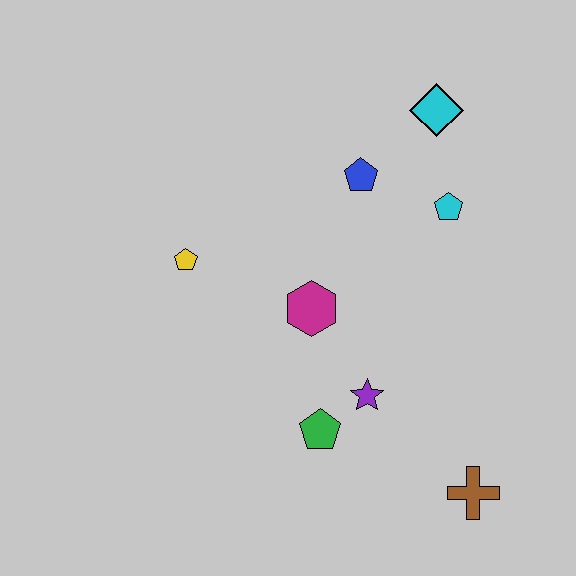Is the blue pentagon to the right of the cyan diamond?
No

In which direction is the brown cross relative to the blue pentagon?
The brown cross is below the blue pentagon.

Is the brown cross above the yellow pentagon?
No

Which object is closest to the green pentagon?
The purple star is closest to the green pentagon.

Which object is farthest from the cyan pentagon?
The brown cross is farthest from the cyan pentagon.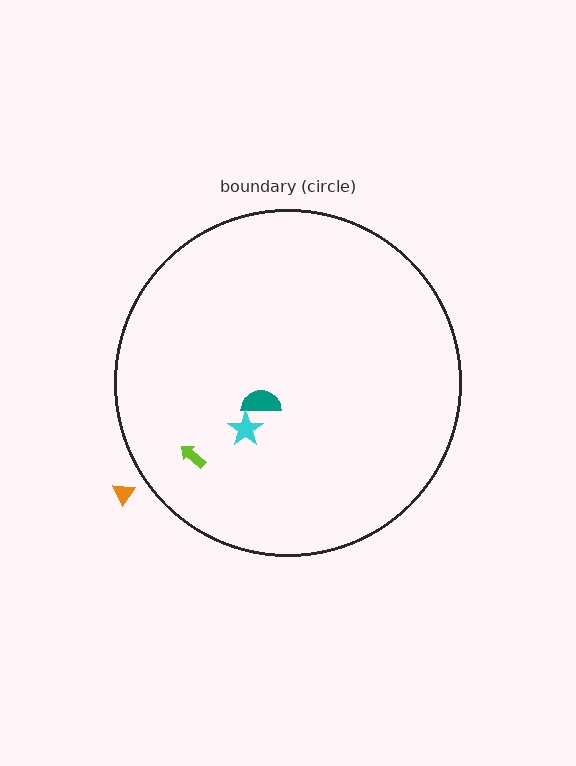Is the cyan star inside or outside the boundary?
Inside.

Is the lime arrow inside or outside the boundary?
Inside.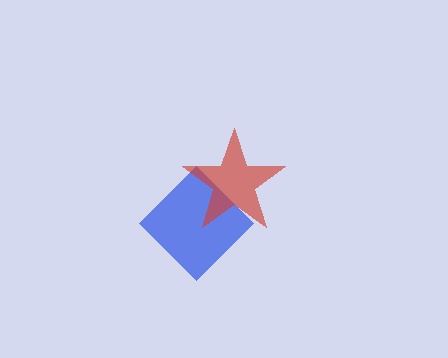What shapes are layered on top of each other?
The layered shapes are: a blue diamond, a red star.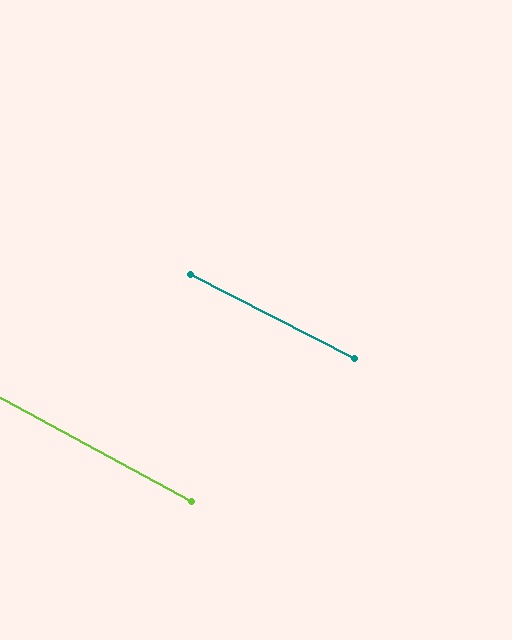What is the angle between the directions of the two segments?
Approximately 1 degree.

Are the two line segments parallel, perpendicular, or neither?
Parallel — their directions differ by only 1.4°.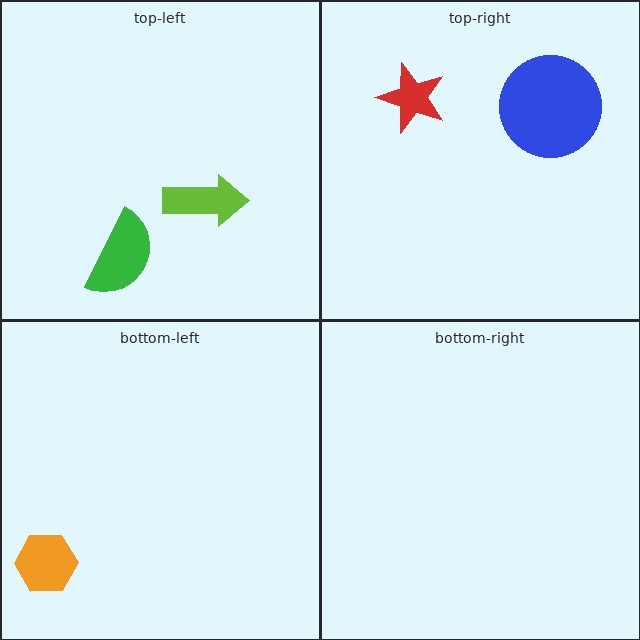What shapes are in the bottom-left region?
The orange hexagon.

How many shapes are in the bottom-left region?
1.